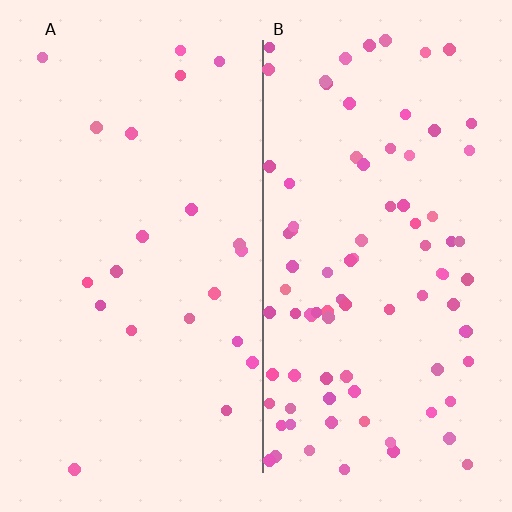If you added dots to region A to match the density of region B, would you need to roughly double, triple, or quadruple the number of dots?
Approximately quadruple.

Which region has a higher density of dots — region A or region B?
B (the right).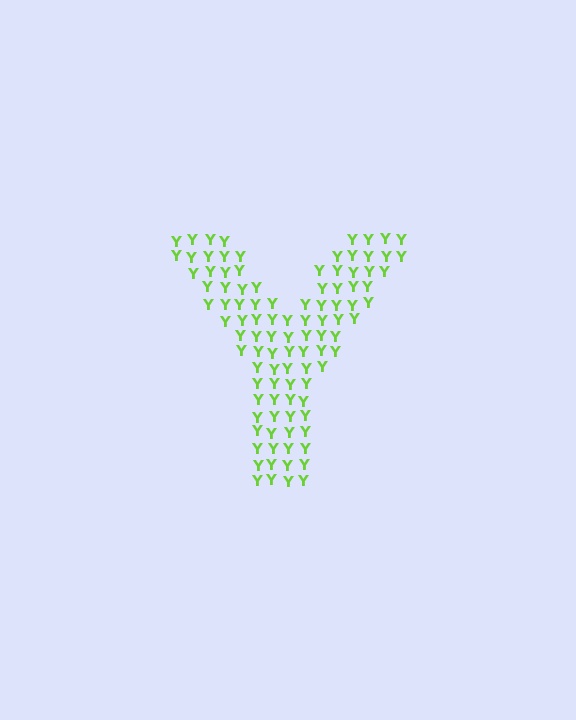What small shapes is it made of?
It is made of small letter Y's.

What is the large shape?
The large shape is the letter Y.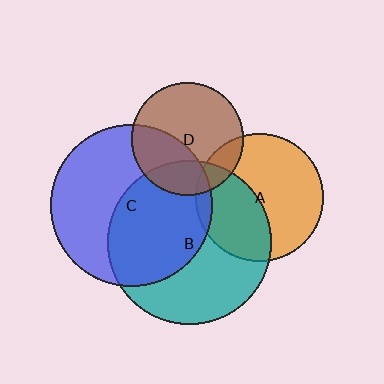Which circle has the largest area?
Circle B (teal).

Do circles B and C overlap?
Yes.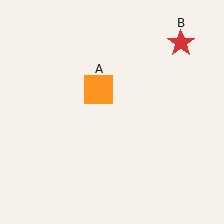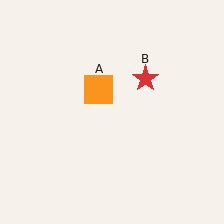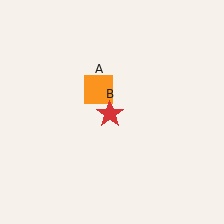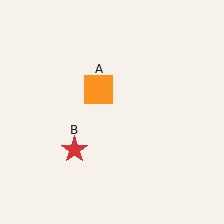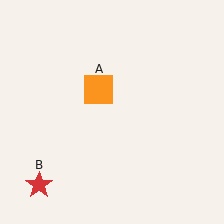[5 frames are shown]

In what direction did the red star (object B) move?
The red star (object B) moved down and to the left.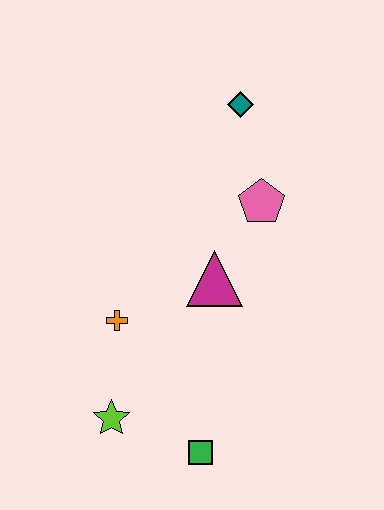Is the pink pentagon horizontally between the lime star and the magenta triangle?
No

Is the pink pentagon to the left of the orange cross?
No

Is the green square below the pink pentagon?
Yes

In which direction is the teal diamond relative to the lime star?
The teal diamond is above the lime star.